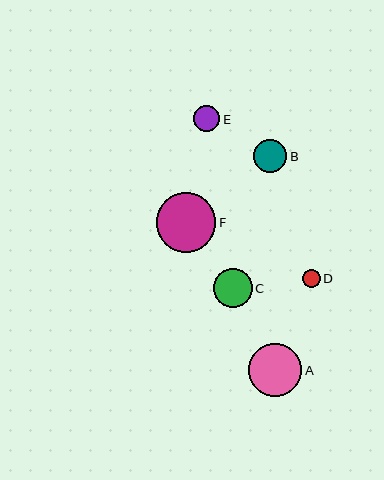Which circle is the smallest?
Circle D is the smallest with a size of approximately 18 pixels.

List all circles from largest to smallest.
From largest to smallest: F, A, C, B, E, D.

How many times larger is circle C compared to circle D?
Circle C is approximately 2.1 times the size of circle D.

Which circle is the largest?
Circle F is the largest with a size of approximately 60 pixels.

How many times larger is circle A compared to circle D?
Circle A is approximately 2.9 times the size of circle D.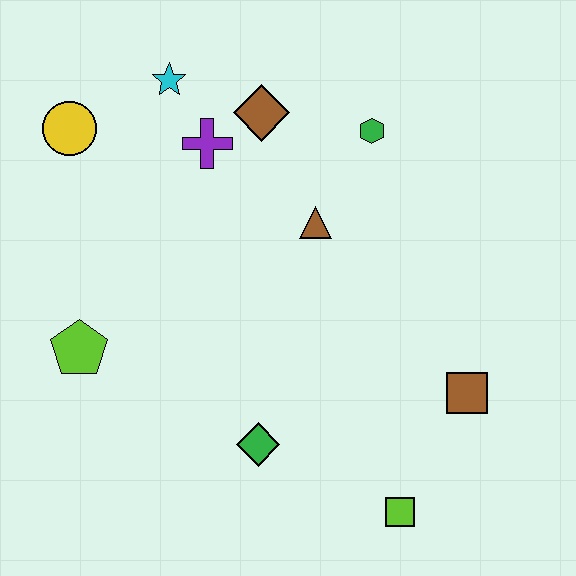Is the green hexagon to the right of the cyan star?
Yes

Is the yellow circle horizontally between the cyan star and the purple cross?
No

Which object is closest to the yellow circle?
The cyan star is closest to the yellow circle.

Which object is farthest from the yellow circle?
The lime square is farthest from the yellow circle.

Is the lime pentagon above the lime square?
Yes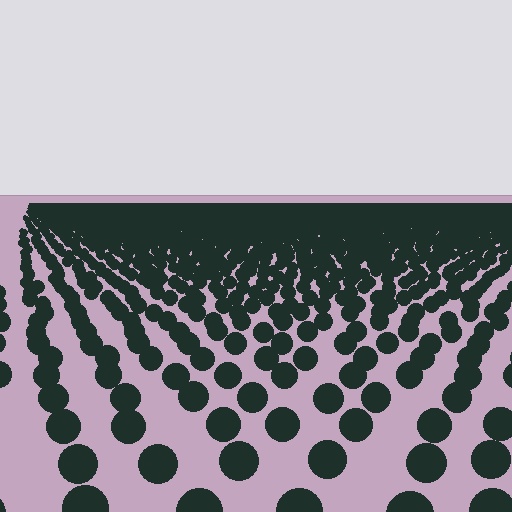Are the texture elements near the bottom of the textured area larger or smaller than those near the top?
Larger. Near the bottom, elements are closer to the viewer and appear at a bigger on-screen size.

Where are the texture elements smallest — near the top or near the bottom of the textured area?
Near the top.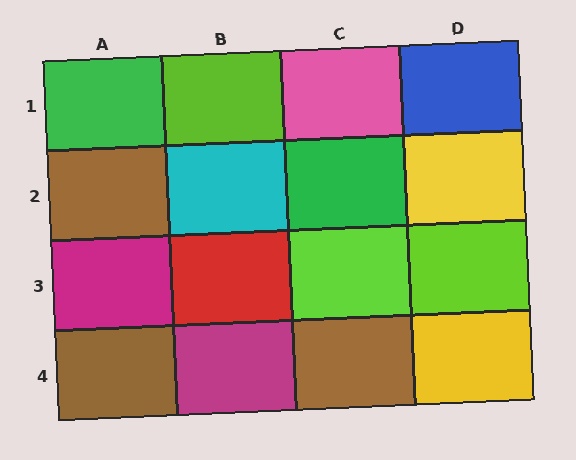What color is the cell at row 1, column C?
Pink.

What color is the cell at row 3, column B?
Red.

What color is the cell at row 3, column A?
Magenta.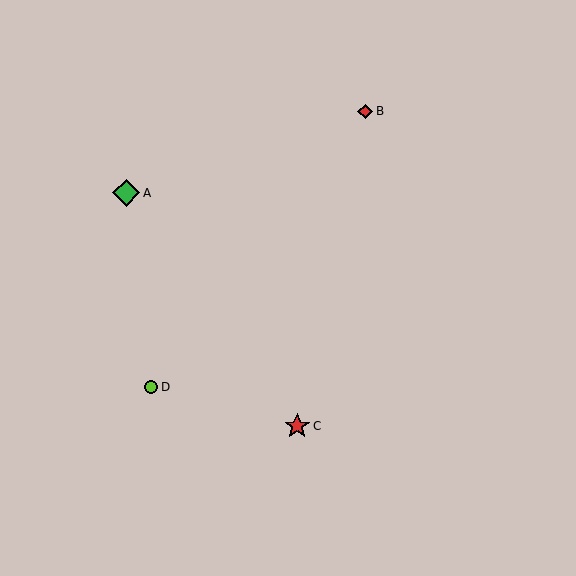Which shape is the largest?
The green diamond (labeled A) is the largest.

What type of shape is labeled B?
Shape B is a red diamond.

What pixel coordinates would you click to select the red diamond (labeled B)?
Click at (365, 111) to select the red diamond B.